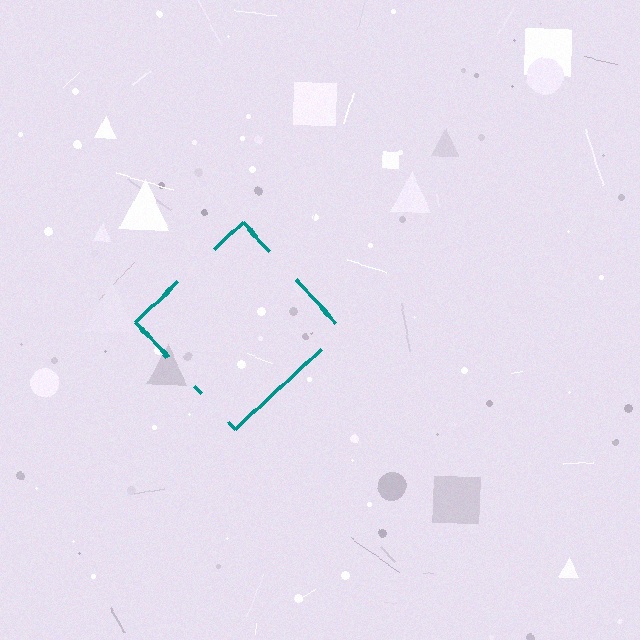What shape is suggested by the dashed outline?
The dashed outline suggests a diamond.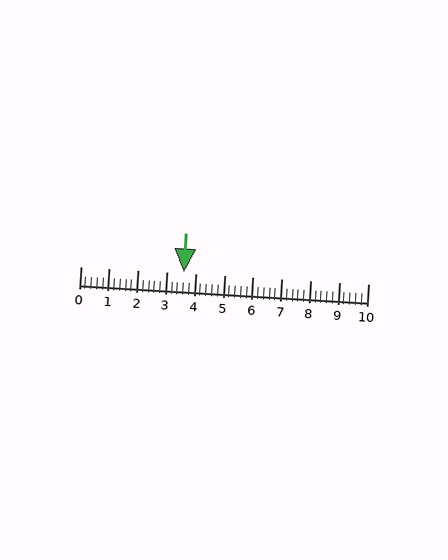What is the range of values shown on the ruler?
The ruler shows values from 0 to 10.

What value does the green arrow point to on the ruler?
The green arrow points to approximately 3.6.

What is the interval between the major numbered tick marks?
The major tick marks are spaced 1 units apart.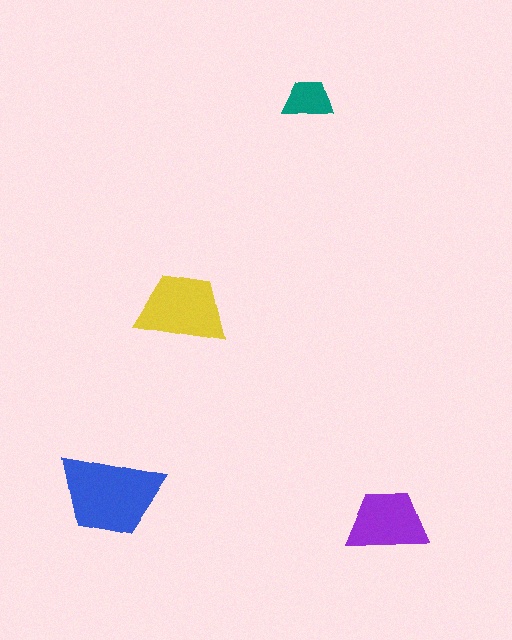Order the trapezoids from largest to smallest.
the blue one, the yellow one, the purple one, the teal one.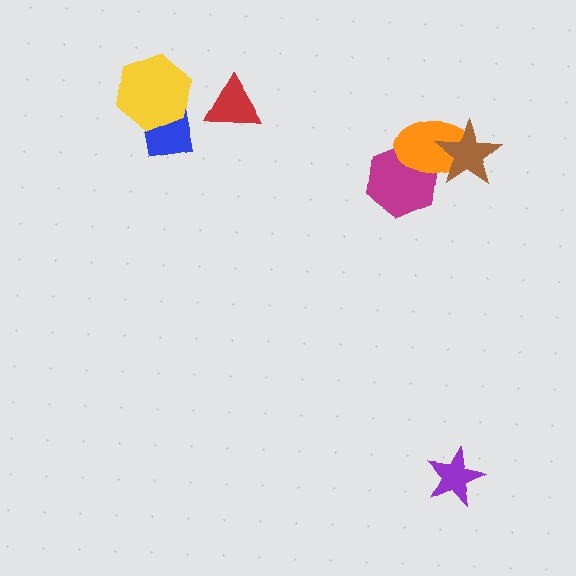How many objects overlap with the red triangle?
0 objects overlap with the red triangle.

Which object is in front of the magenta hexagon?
The orange ellipse is in front of the magenta hexagon.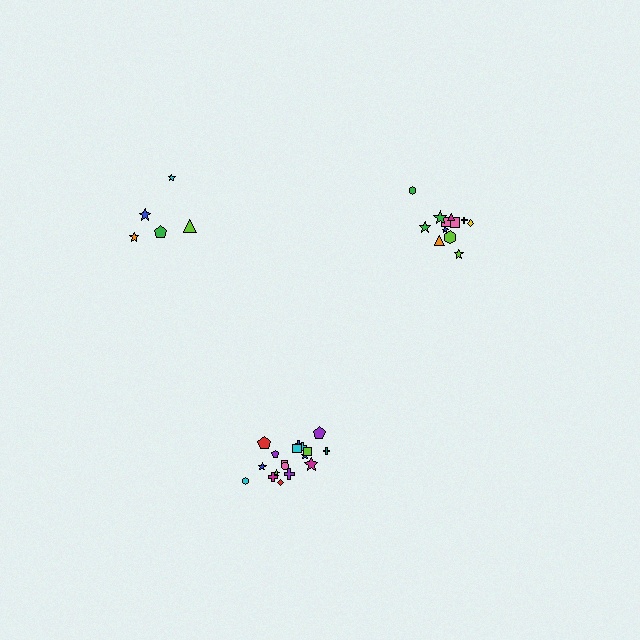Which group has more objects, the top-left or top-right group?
The top-right group.